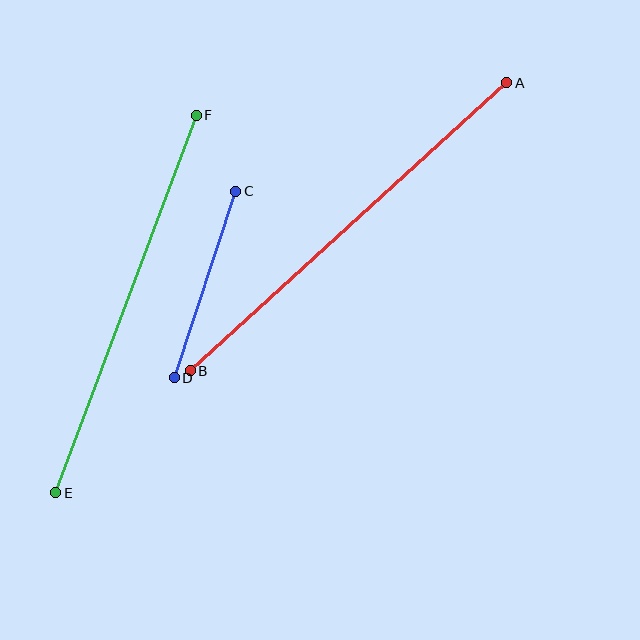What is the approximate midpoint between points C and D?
The midpoint is at approximately (205, 285) pixels.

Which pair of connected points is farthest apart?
Points A and B are farthest apart.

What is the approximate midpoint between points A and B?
The midpoint is at approximately (349, 227) pixels.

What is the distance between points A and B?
The distance is approximately 428 pixels.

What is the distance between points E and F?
The distance is approximately 403 pixels.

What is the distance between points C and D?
The distance is approximately 196 pixels.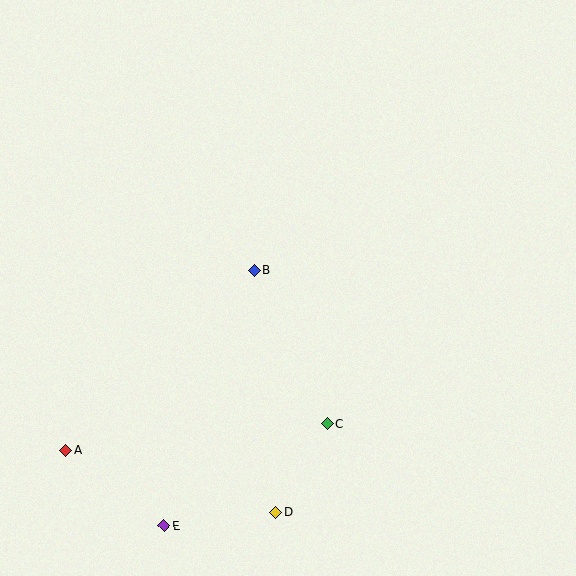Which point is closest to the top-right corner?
Point B is closest to the top-right corner.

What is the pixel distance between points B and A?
The distance between B and A is 261 pixels.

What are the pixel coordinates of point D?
Point D is at (276, 512).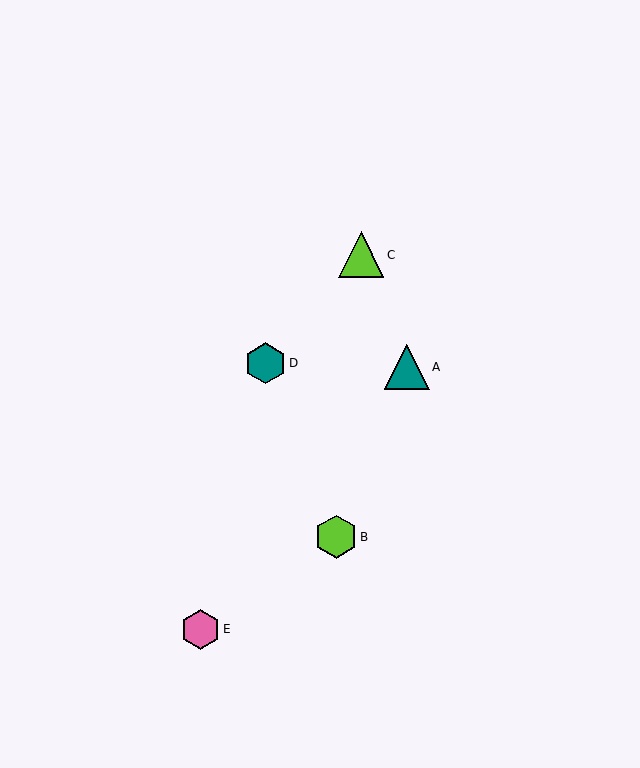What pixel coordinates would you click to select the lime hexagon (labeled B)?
Click at (336, 537) to select the lime hexagon B.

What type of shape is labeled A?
Shape A is a teal triangle.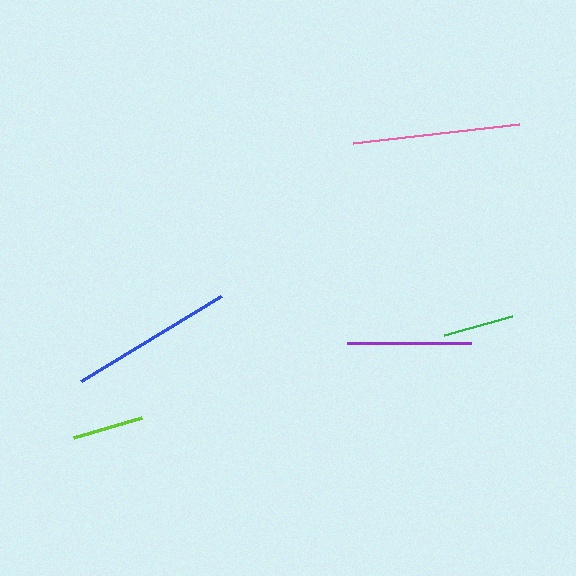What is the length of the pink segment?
The pink segment is approximately 167 pixels long.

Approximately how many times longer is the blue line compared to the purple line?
The blue line is approximately 1.3 times the length of the purple line.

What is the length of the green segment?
The green segment is approximately 71 pixels long.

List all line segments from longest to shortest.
From longest to shortest: pink, blue, purple, lime, green.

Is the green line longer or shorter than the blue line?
The blue line is longer than the green line.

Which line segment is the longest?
The pink line is the longest at approximately 167 pixels.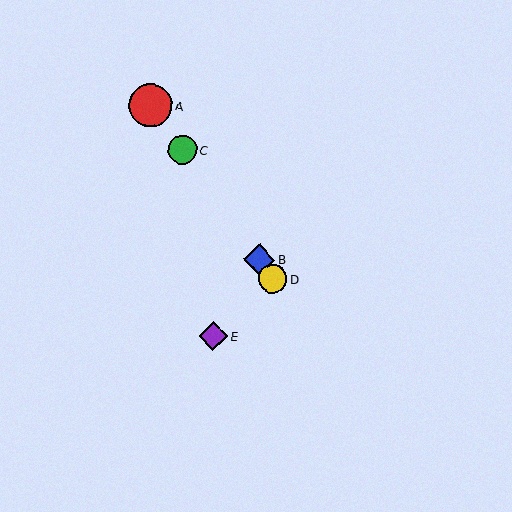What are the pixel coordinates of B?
Object B is at (259, 259).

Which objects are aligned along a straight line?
Objects A, B, C, D are aligned along a straight line.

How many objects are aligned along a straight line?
4 objects (A, B, C, D) are aligned along a straight line.